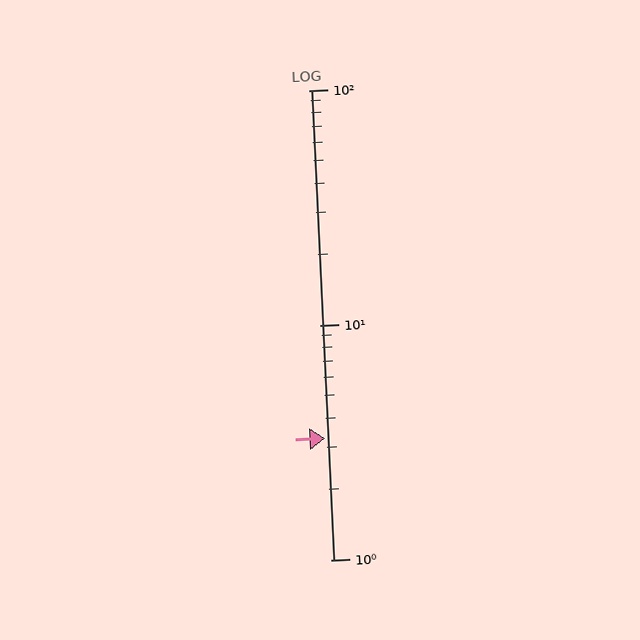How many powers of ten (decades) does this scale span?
The scale spans 2 decades, from 1 to 100.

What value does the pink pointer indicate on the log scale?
The pointer indicates approximately 3.3.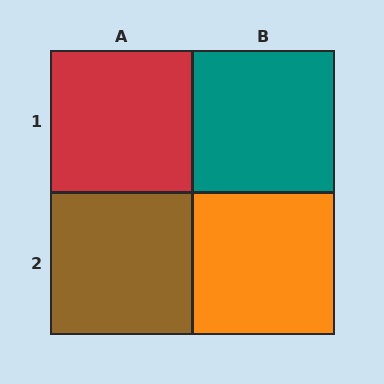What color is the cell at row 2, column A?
Brown.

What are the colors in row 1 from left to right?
Red, teal.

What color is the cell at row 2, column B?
Orange.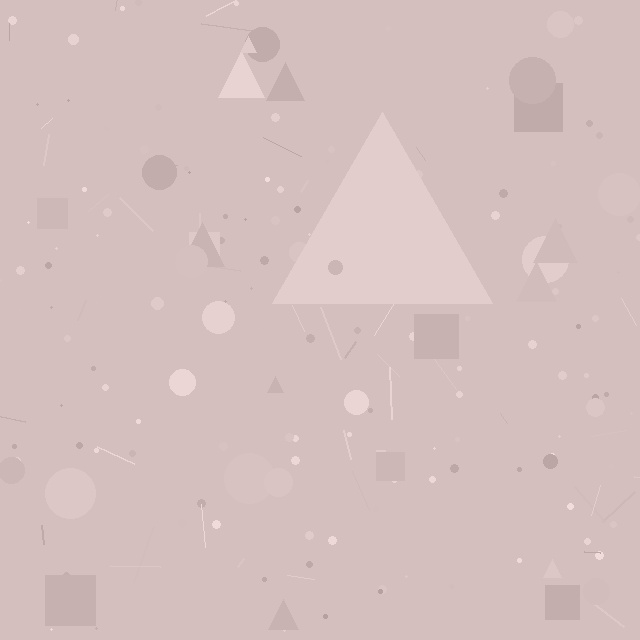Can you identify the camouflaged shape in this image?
The camouflaged shape is a triangle.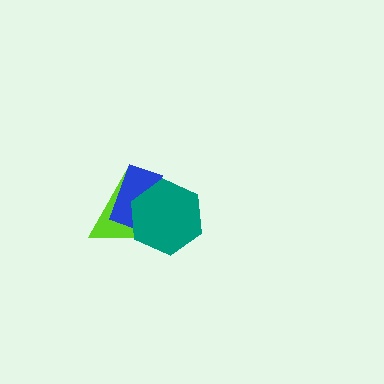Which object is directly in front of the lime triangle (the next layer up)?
The blue rectangle is directly in front of the lime triangle.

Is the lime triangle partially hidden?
Yes, it is partially covered by another shape.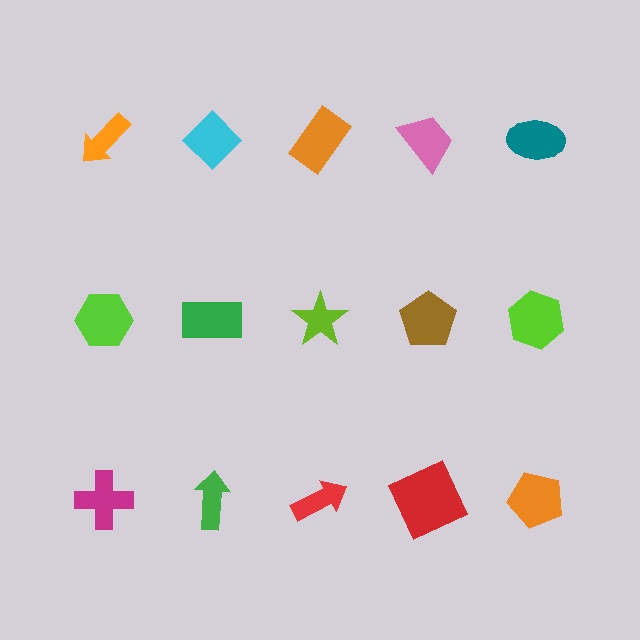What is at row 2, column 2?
A green rectangle.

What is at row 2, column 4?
A brown pentagon.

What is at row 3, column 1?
A magenta cross.